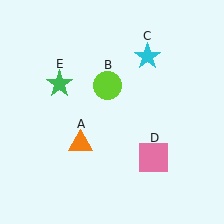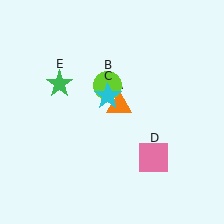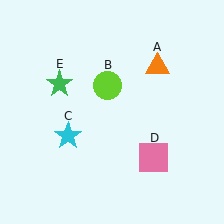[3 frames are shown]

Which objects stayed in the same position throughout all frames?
Lime circle (object B) and pink square (object D) and green star (object E) remained stationary.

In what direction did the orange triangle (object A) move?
The orange triangle (object A) moved up and to the right.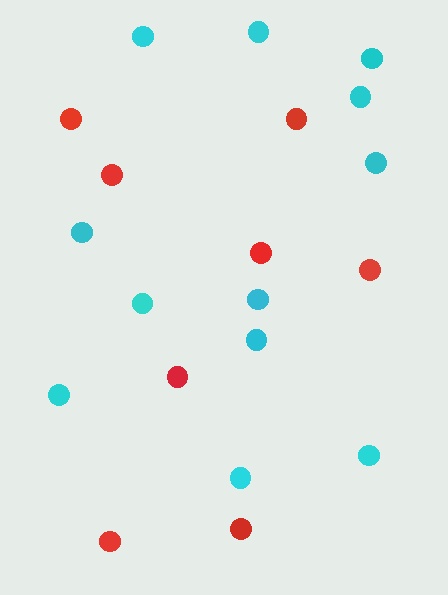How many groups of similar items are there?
There are 2 groups: one group of red circles (8) and one group of cyan circles (12).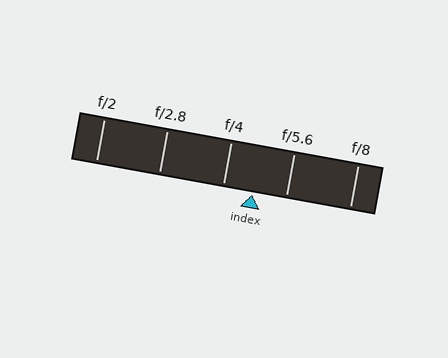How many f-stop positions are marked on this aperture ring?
There are 5 f-stop positions marked.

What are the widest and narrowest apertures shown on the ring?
The widest aperture shown is f/2 and the narrowest is f/8.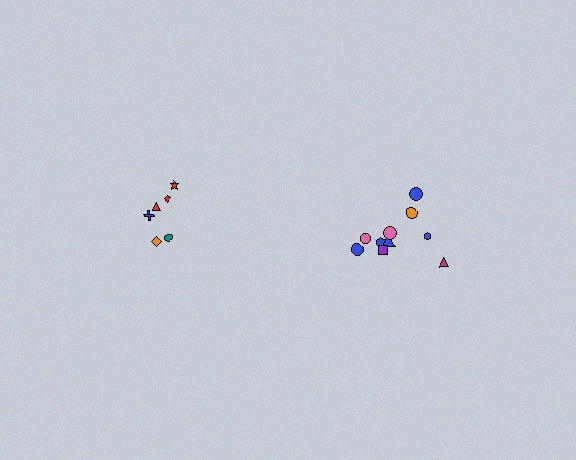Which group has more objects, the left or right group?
The right group.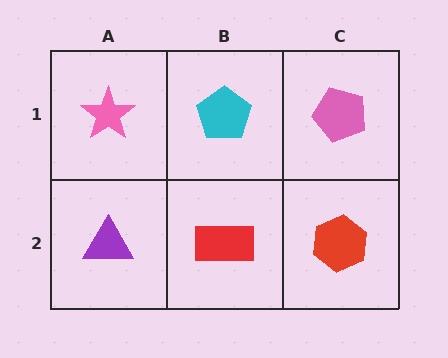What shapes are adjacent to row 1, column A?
A purple triangle (row 2, column A), a cyan pentagon (row 1, column B).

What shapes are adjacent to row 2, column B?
A cyan pentagon (row 1, column B), a purple triangle (row 2, column A), a red hexagon (row 2, column C).